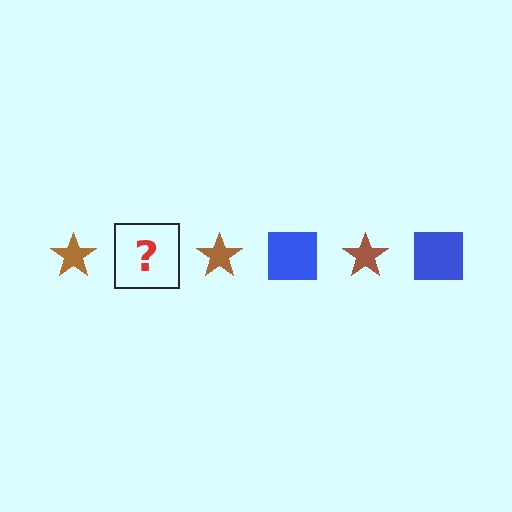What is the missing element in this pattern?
The missing element is a blue square.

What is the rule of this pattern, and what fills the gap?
The rule is that the pattern alternates between brown star and blue square. The gap should be filled with a blue square.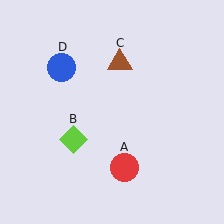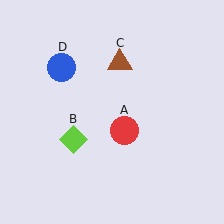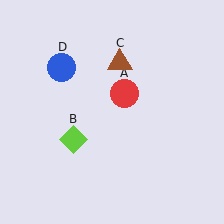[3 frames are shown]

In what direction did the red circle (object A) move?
The red circle (object A) moved up.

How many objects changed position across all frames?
1 object changed position: red circle (object A).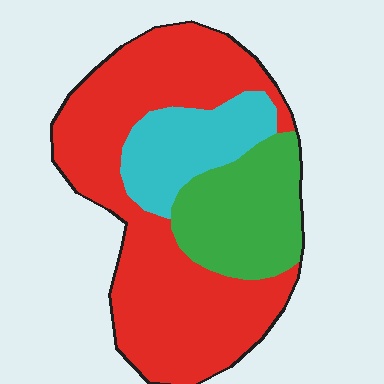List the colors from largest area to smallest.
From largest to smallest: red, green, cyan.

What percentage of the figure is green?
Green takes up about one fifth (1/5) of the figure.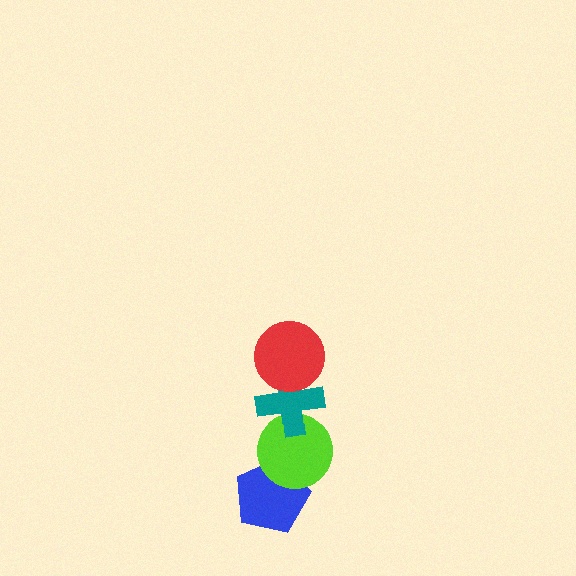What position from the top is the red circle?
The red circle is 1st from the top.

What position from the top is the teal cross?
The teal cross is 2nd from the top.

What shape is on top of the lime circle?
The teal cross is on top of the lime circle.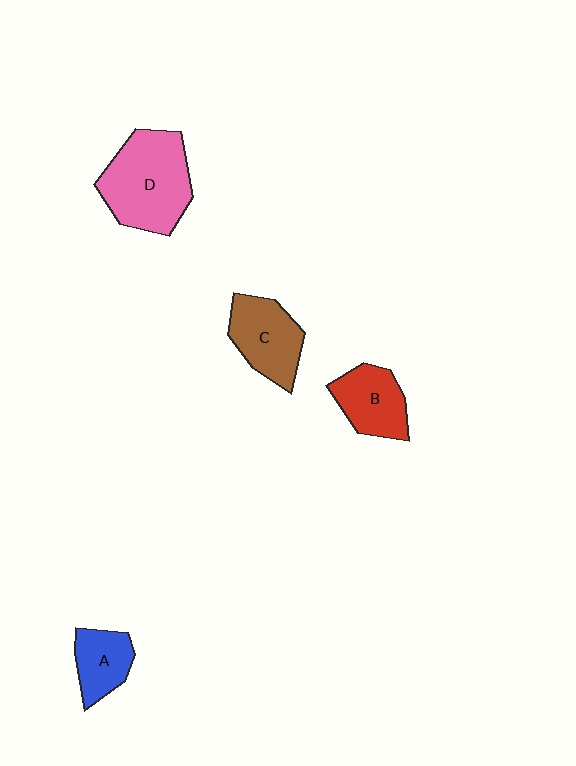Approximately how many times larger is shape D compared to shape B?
Approximately 1.7 times.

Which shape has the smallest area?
Shape A (blue).